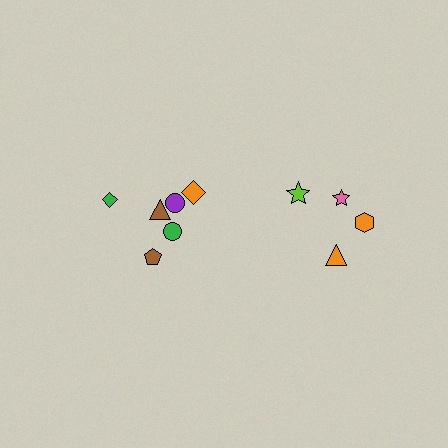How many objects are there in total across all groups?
There are 10 objects.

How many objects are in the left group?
There are 6 objects.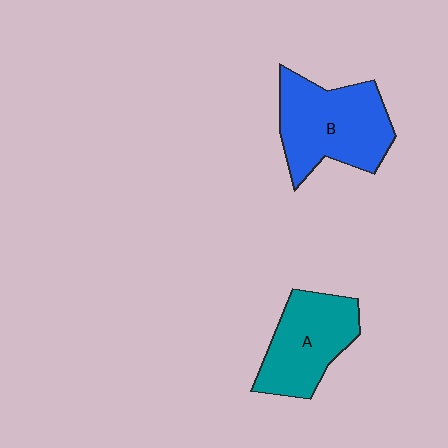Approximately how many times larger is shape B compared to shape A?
Approximately 1.2 times.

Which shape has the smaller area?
Shape A (teal).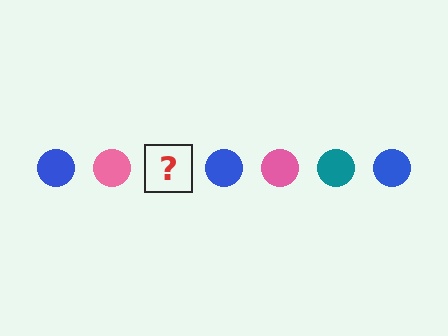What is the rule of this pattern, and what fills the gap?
The rule is that the pattern cycles through blue, pink, teal circles. The gap should be filled with a teal circle.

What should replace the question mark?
The question mark should be replaced with a teal circle.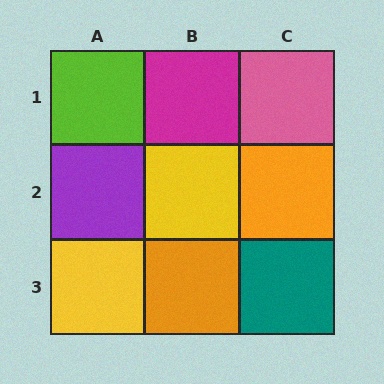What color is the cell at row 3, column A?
Yellow.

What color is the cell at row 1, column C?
Pink.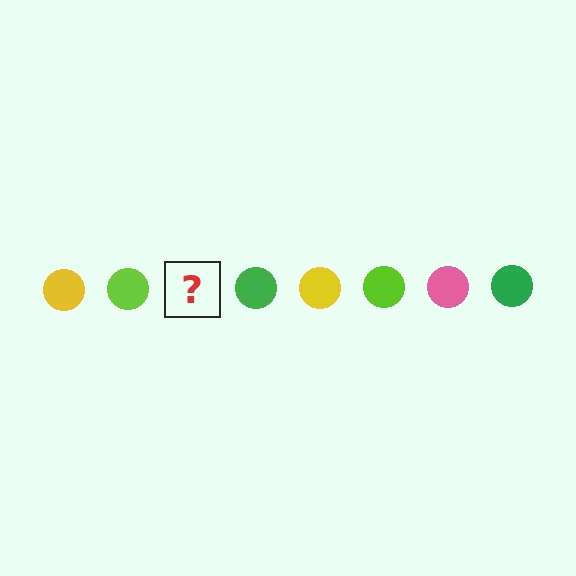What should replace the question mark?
The question mark should be replaced with a pink circle.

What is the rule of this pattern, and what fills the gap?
The rule is that the pattern cycles through yellow, lime, pink, green circles. The gap should be filled with a pink circle.